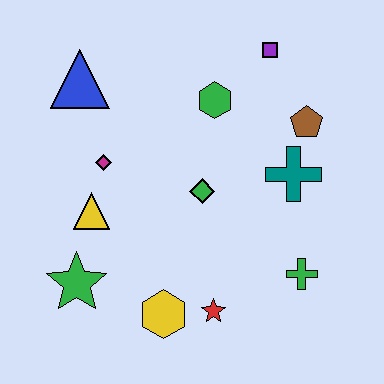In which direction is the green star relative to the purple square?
The green star is below the purple square.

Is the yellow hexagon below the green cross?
Yes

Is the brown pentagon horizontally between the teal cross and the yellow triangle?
No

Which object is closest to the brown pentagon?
The teal cross is closest to the brown pentagon.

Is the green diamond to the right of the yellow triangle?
Yes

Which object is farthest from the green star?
The purple square is farthest from the green star.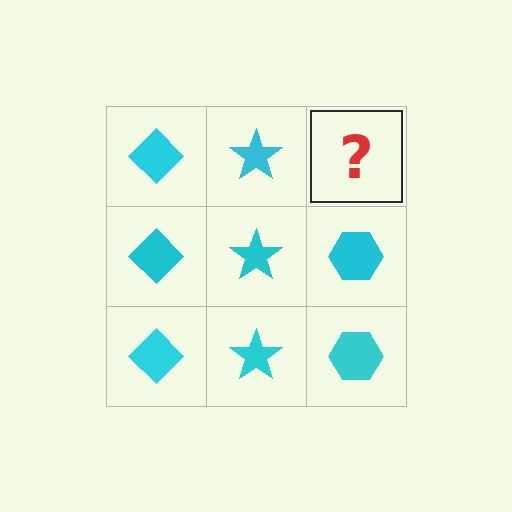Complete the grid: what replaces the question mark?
The question mark should be replaced with a cyan hexagon.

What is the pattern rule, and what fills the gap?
The rule is that each column has a consistent shape. The gap should be filled with a cyan hexagon.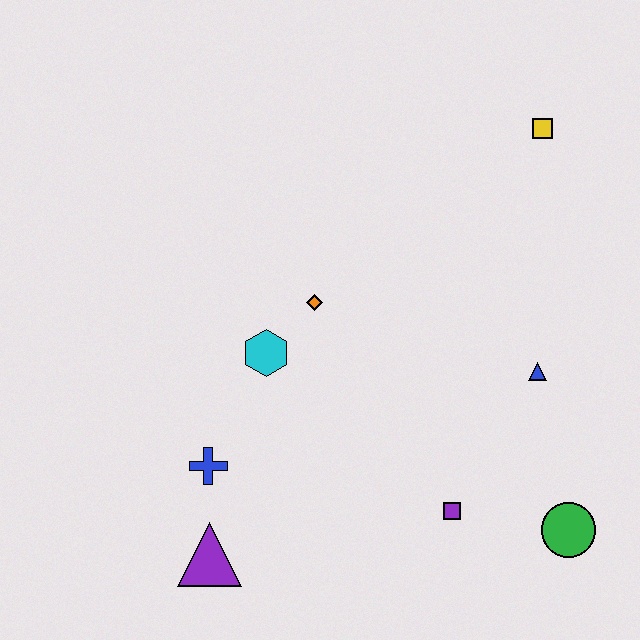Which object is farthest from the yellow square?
The purple triangle is farthest from the yellow square.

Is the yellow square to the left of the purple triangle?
No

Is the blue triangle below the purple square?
No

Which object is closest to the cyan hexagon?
The orange diamond is closest to the cyan hexagon.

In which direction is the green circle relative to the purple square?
The green circle is to the right of the purple square.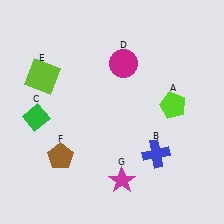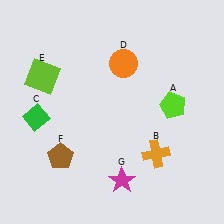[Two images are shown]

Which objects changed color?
B changed from blue to orange. D changed from magenta to orange.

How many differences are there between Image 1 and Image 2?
There are 2 differences between the two images.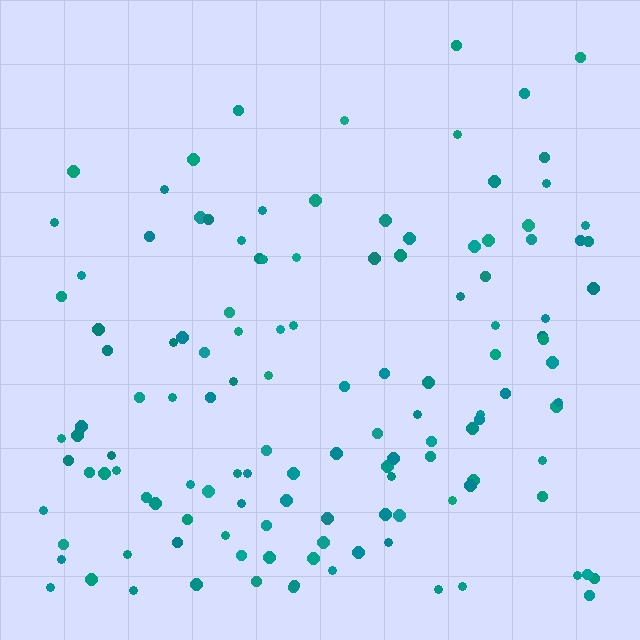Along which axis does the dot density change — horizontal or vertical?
Vertical.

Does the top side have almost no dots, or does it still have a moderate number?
Still a moderate number, just noticeably fewer than the bottom.